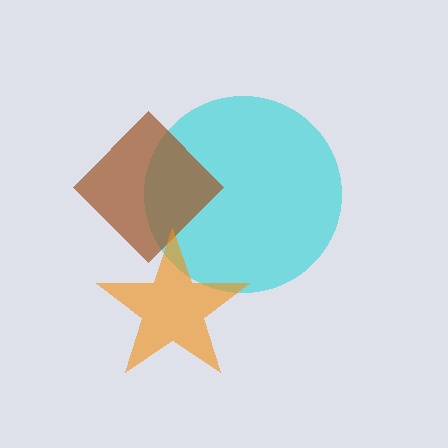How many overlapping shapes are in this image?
There are 3 overlapping shapes in the image.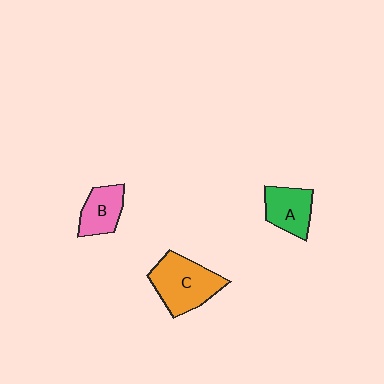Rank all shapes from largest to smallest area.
From largest to smallest: C (orange), A (green), B (pink).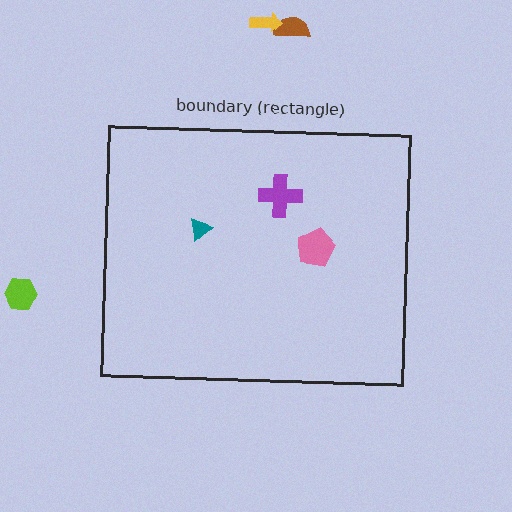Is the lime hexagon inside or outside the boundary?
Outside.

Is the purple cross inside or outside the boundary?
Inside.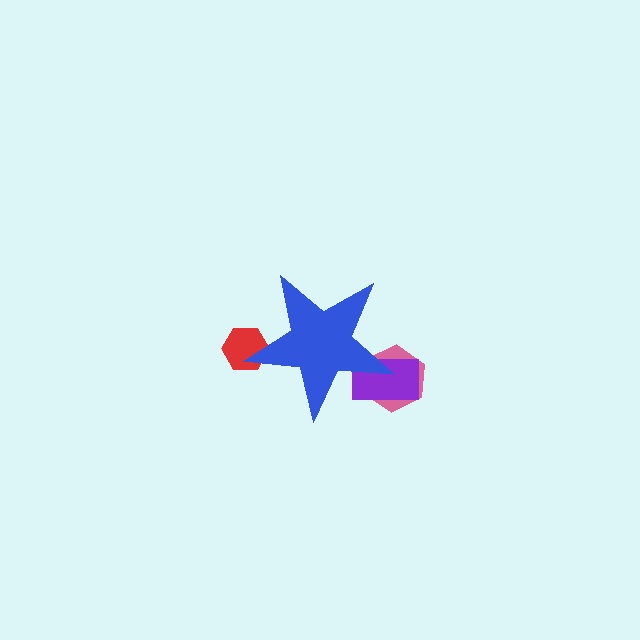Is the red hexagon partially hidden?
Yes, the red hexagon is partially hidden behind the blue star.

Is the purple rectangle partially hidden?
Yes, the purple rectangle is partially hidden behind the blue star.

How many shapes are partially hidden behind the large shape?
3 shapes are partially hidden.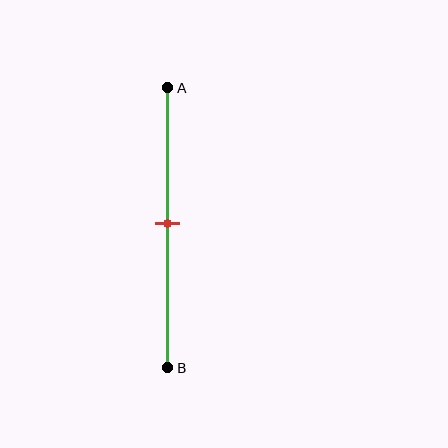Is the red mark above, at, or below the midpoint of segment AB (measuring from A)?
The red mark is approximately at the midpoint of segment AB.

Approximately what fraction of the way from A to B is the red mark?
The red mark is approximately 50% of the way from A to B.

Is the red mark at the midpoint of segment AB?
Yes, the mark is approximately at the midpoint.